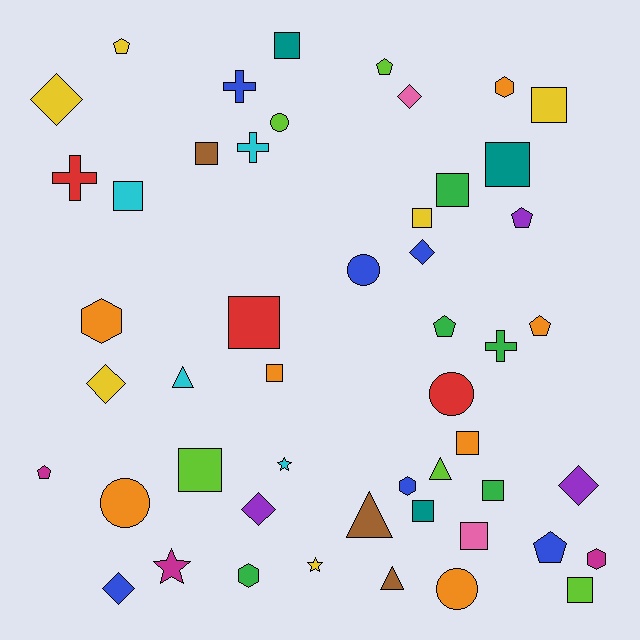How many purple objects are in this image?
There are 3 purple objects.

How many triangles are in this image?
There are 4 triangles.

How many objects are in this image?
There are 50 objects.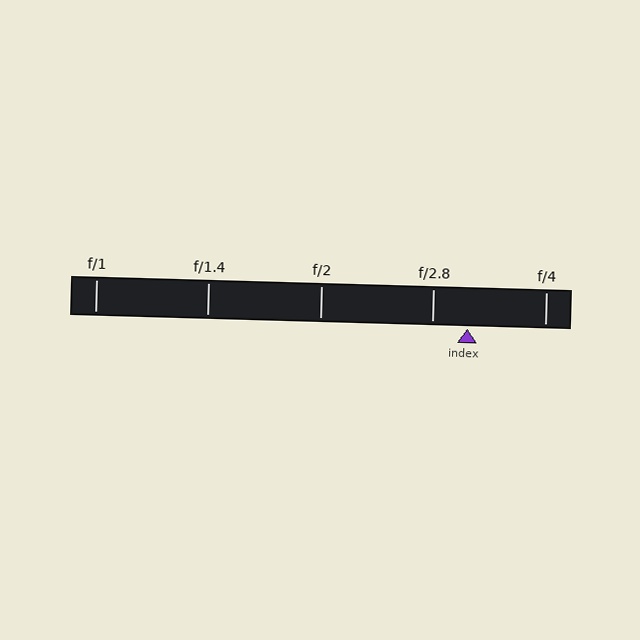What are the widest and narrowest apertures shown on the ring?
The widest aperture shown is f/1 and the narrowest is f/4.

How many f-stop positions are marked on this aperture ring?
There are 5 f-stop positions marked.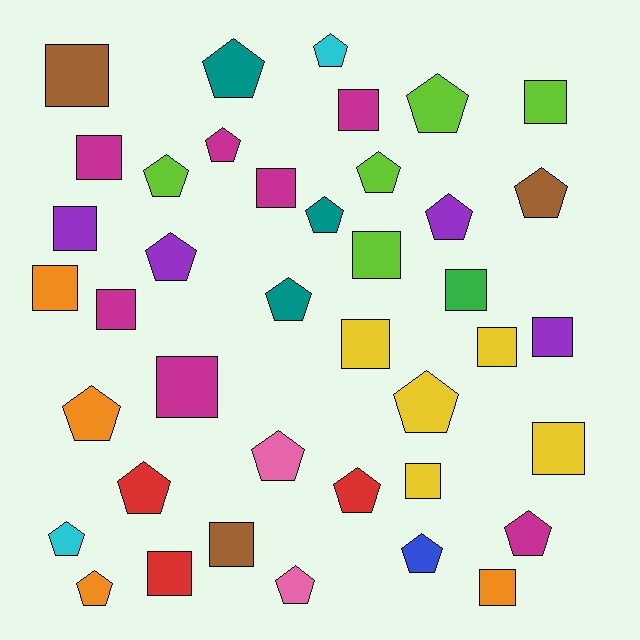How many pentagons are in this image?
There are 21 pentagons.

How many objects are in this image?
There are 40 objects.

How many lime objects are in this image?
There are 5 lime objects.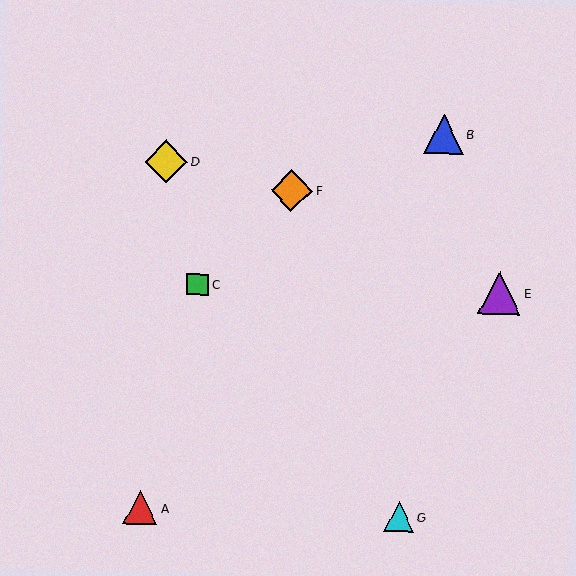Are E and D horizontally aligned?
No, E is at y≈293 and D is at y≈162.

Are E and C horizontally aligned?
Yes, both are at y≈293.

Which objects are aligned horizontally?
Objects C, E are aligned horizontally.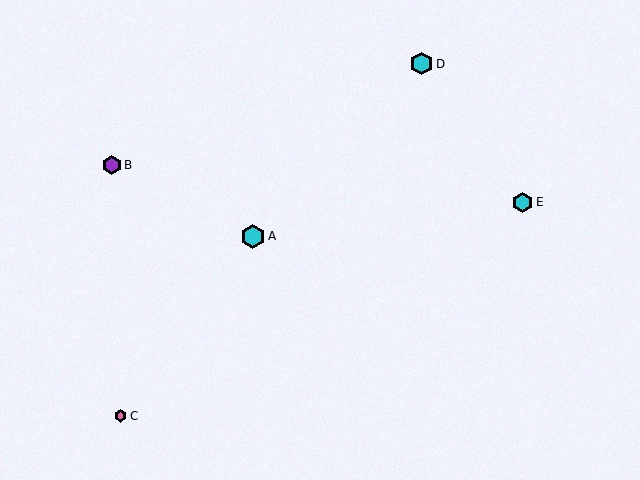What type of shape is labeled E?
Shape E is a cyan hexagon.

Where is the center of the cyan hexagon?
The center of the cyan hexagon is at (253, 236).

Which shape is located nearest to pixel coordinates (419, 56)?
The cyan hexagon (labeled D) at (421, 64) is nearest to that location.